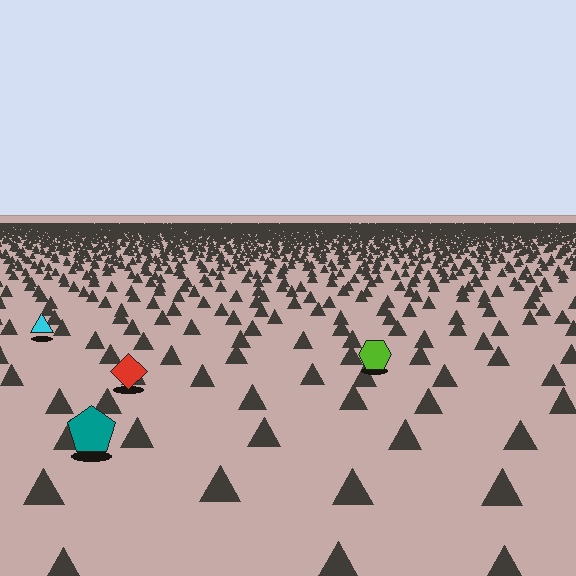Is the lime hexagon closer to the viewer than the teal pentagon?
No. The teal pentagon is closer — you can tell from the texture gradient: the ground texture is coarser near it.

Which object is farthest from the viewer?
The cyan triangle is farthest from the viewer. It appears smaller and the ground texture around it is denser.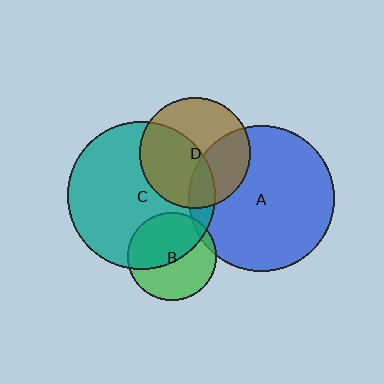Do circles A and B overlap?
Yes.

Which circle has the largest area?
Circle C (teal).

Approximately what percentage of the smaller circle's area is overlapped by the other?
Approximately 5%.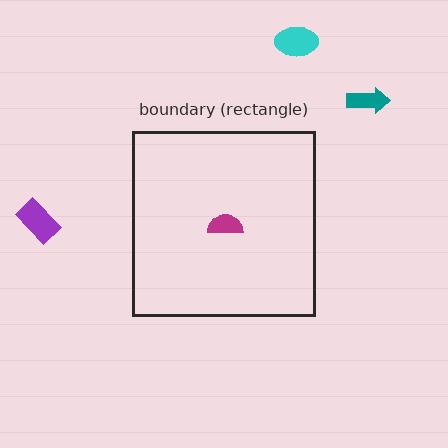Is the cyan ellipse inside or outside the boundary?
Outside.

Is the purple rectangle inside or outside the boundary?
Outside.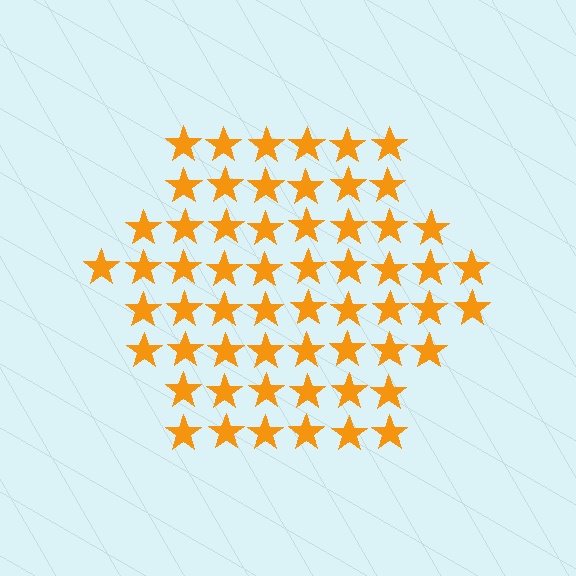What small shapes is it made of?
It is made of small stars.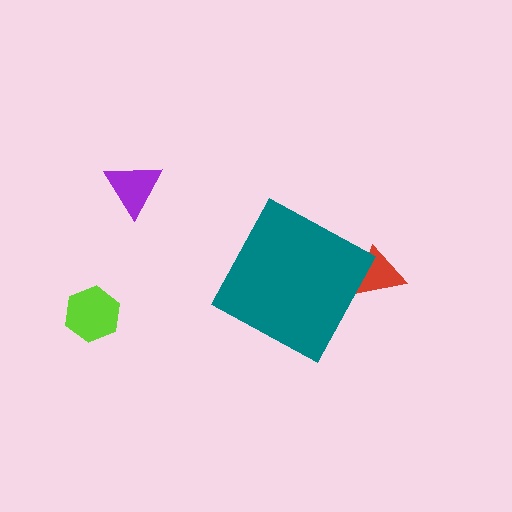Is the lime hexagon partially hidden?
No, the lime hexagon is fully visible.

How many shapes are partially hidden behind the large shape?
1 shape is partially hidden.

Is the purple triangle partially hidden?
No, the purple triangle is fully visible.